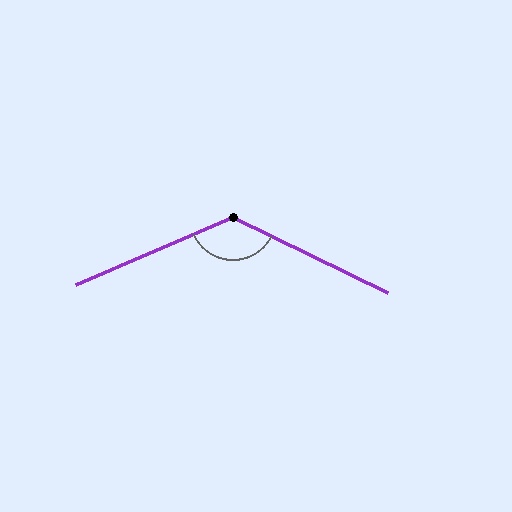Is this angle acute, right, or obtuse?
It is obtuse.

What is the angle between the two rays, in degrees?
Approximately 130 degrees.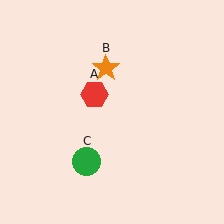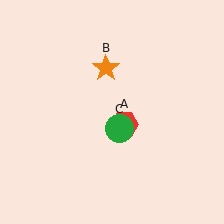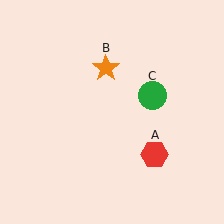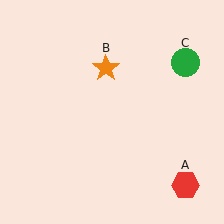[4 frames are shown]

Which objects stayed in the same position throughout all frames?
Orange star (object B) remained stationary.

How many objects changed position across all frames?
2 objects changed position: red hexagon (object A), green circle (object C).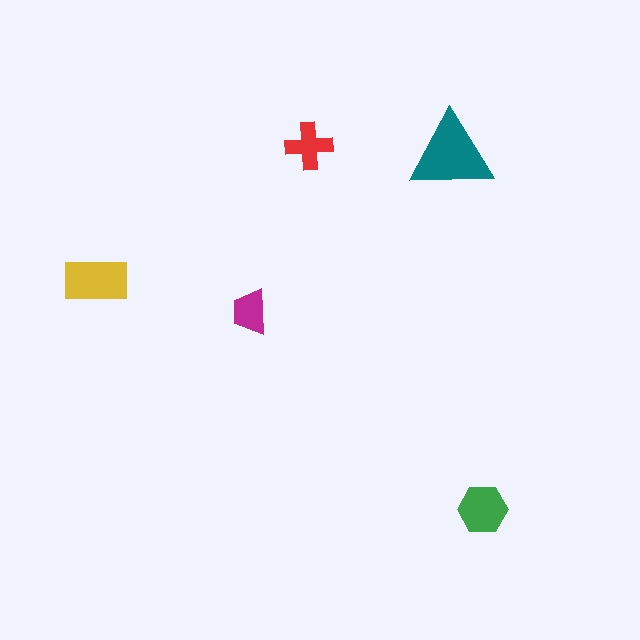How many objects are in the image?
There are 5 objects in the image.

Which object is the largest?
The teal triangle.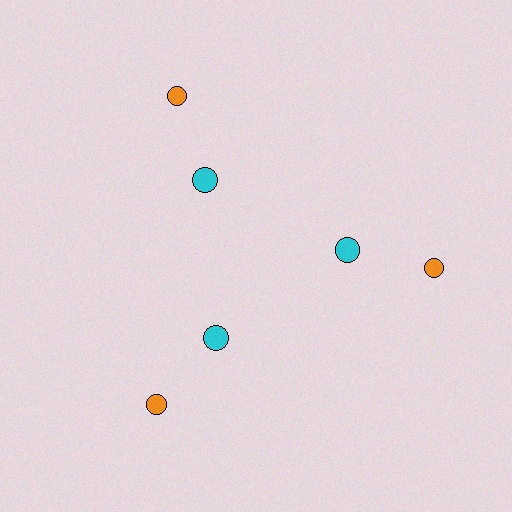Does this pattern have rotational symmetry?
Yes, this pattern has 3-fold rotational symmetry. It looks the same after rotating 120 degrees around the center.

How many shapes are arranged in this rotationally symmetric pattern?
There are 6 shapes, arranged in 3 groups of 2.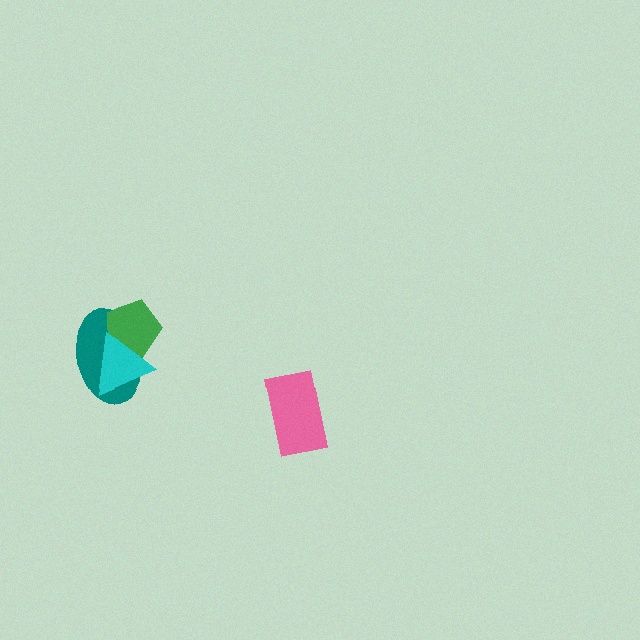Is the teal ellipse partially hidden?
Yes, it is partially covered by another shape.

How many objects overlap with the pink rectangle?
0 objects overlap with the pink rectangle.